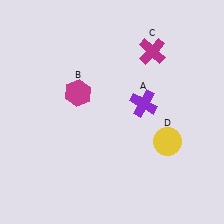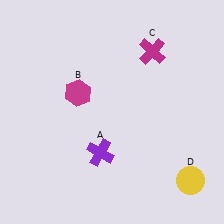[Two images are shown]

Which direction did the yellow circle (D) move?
The yellow circle (D) moved down.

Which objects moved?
The objects that moved are: the purple cross (A), the yellow circle (D).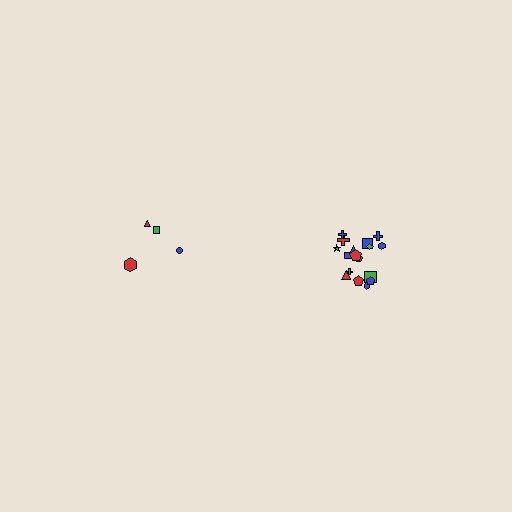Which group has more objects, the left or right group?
The right group.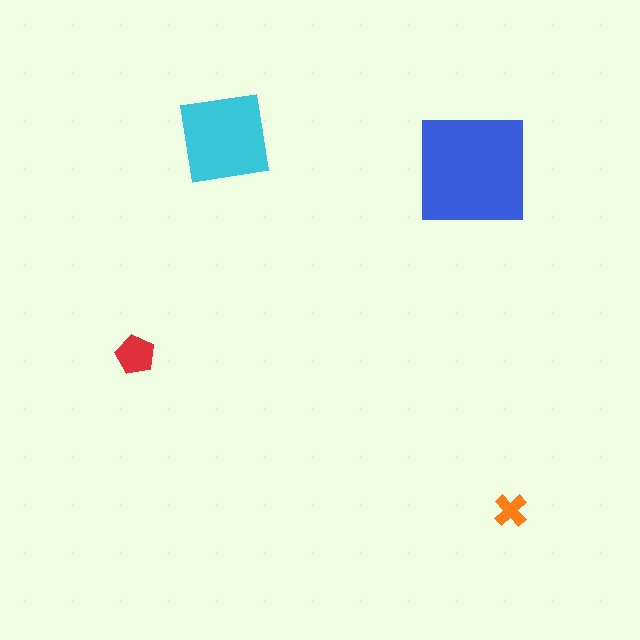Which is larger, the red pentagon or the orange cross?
The red pentagon.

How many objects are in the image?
There are 4 objects in the image.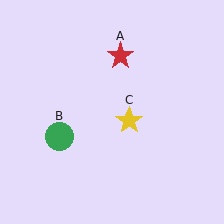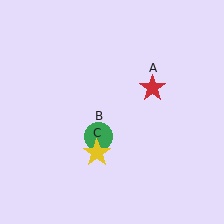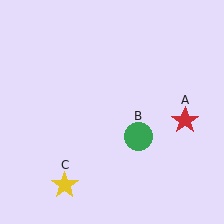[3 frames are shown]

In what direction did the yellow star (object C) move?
The yellow star (object C) moved down and to the left.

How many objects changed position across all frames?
3 objects changed position: red star (object A), green circle (object B), yellow star (object C).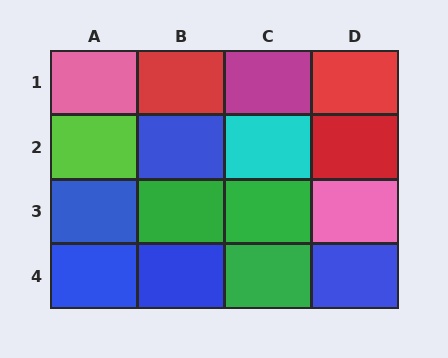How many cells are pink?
2 cells are pink.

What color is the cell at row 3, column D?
Pink.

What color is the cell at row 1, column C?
Magenta.